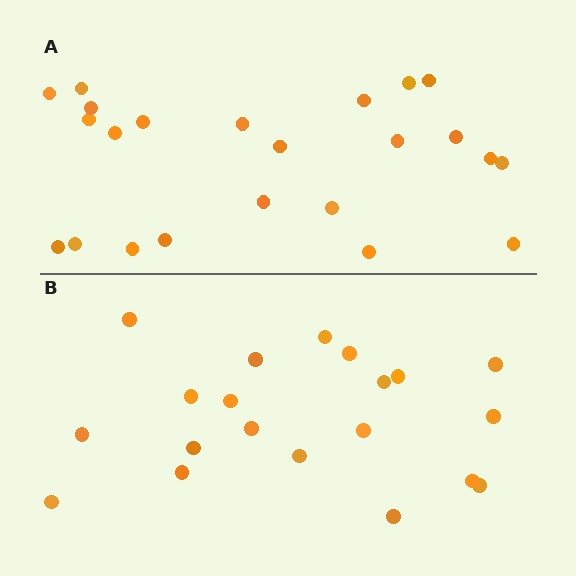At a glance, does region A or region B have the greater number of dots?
Region A (the top region) has more dots.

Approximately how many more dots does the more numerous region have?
Region A has just a few more — roughly 2 or 3 more dots than region B.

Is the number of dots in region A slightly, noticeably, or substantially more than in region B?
Region A has only slightly more — the two regions are fairly close. The ratio is roughly 1.1 to 1.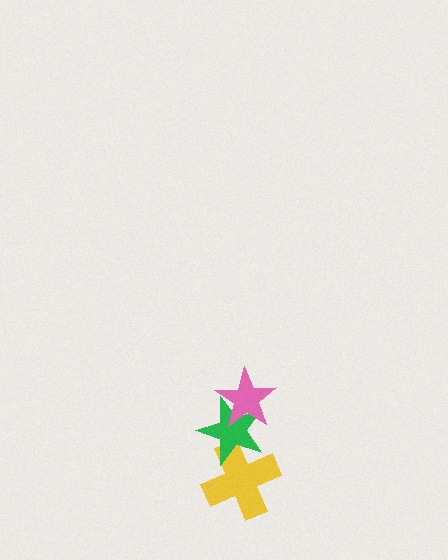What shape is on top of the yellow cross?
The green star is on top of the yellow cross.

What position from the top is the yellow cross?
The yellow cross is 3rd from the top.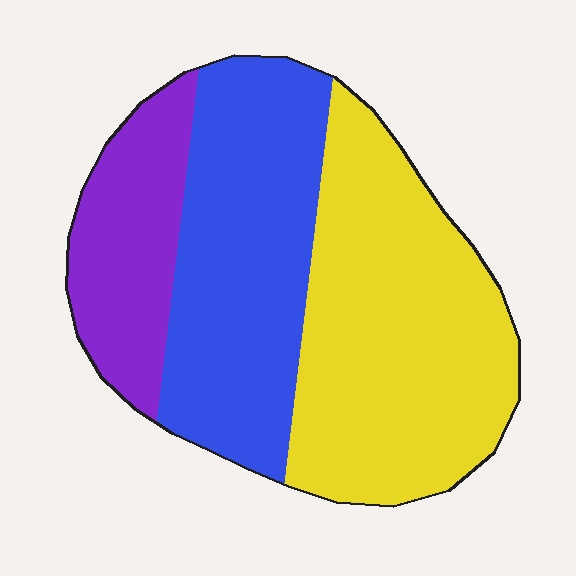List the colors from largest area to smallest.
From largest to smallest: yellow, blue, purple.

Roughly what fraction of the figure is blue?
Blue takes up about three eighths (3/8) of the figure.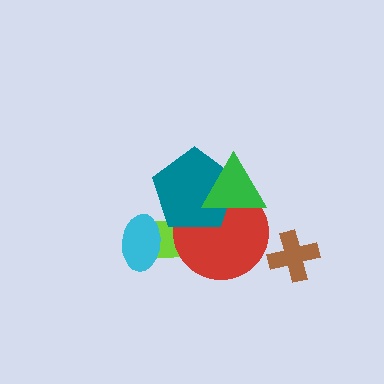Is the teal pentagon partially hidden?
Yes, it is partially covered by another shape.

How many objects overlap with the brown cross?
0 objects overlap with the brown cross.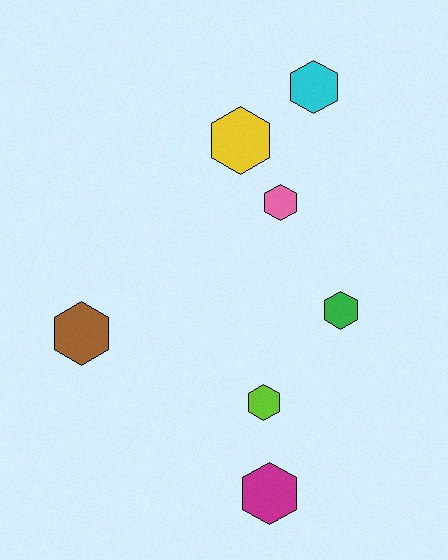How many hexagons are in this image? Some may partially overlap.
There are 7 hexagons.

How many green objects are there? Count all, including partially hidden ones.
There is 1 green object.